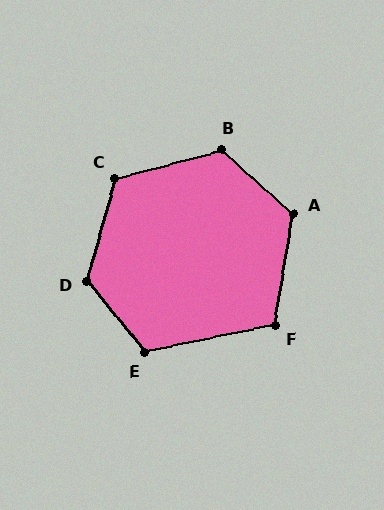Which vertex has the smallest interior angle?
F, at approximately 111 degrees.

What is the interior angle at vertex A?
Approximately 123 degrees (obtuse).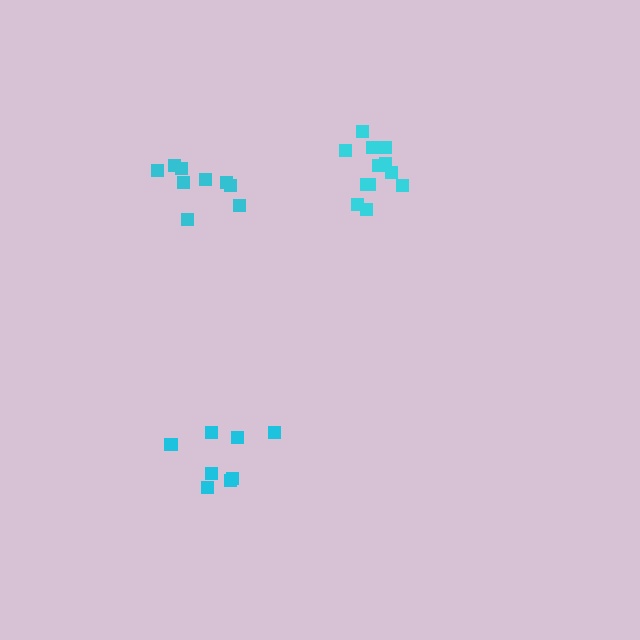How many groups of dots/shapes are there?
There are 3 groups.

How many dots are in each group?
Group 1: 8 dots, Group 2: 9 dots, Group 3: 12 dots (29 total).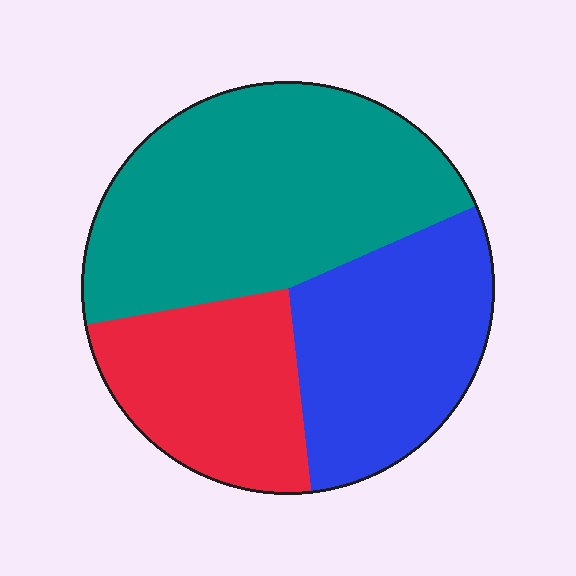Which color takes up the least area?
Red, at roughly 25%.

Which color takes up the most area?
Teal, at roughly 45%.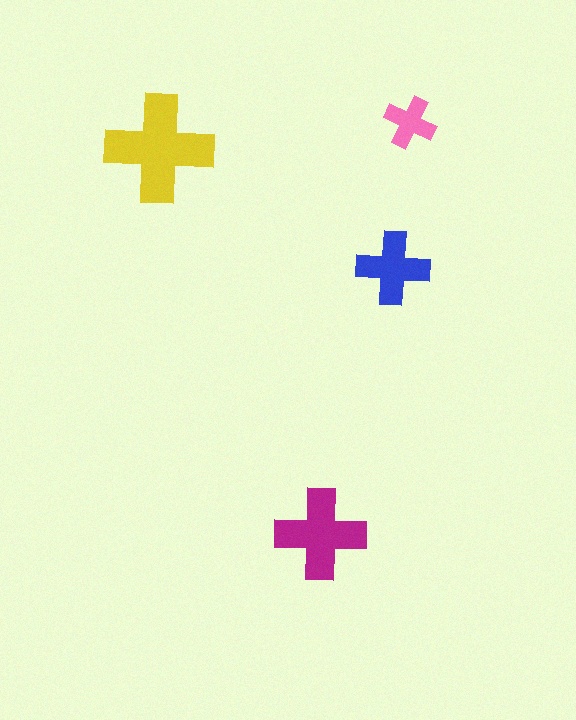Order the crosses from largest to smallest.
the yellow one, the magenta one, the blue one, the pink one.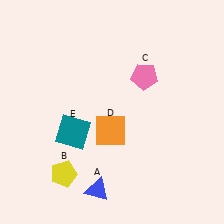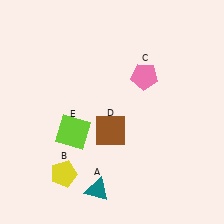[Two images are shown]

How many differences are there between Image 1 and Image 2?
There are 3 differences between the two images.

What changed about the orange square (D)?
In Image 1, D is orange. In Image 2, it changed to brown.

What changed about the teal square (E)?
In Image 1, E is teal. In Image 2, it changed to lime.